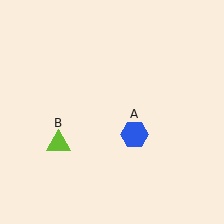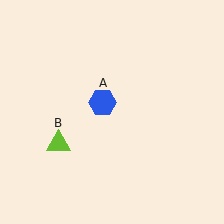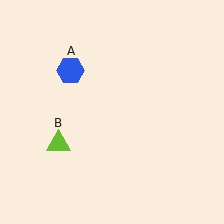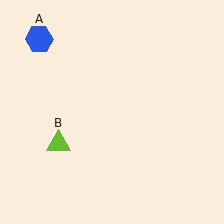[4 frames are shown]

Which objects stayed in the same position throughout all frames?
Lime triangle (object B) remained stationary.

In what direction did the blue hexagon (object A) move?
The blue hexagon (object A) moved up and to the left.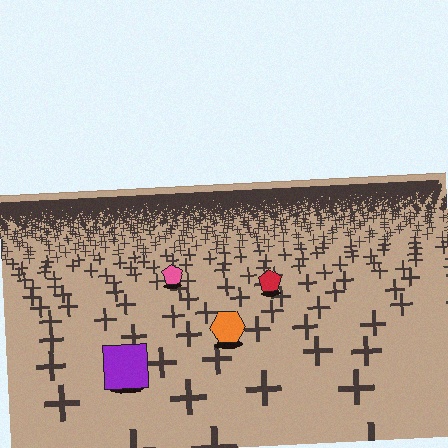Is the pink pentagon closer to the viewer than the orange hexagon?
No. The orange hexagon is closer — you can tell from the texture gradient: the ground texture is coarser near it.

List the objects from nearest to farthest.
From nearest to farthest: the purple square, the orange hexagon, the red pentagon, the pink pentagon.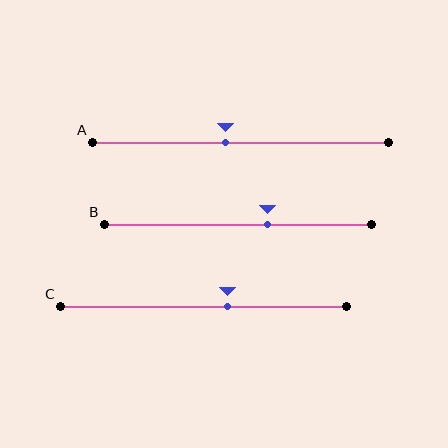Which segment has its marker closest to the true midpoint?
Segment A has its marker closest to the true midpoint.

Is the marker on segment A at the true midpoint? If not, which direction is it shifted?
No, the marker on segment A is shifted to the left by about 5% of the segment length.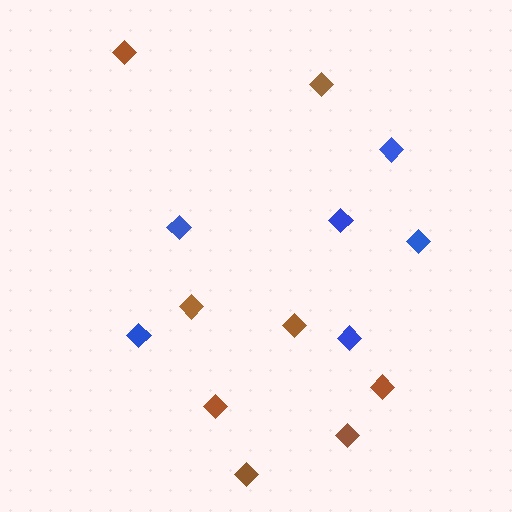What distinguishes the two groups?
There are 2 groups: one group of blue diamonds (6) and one group of brown diamonds (8).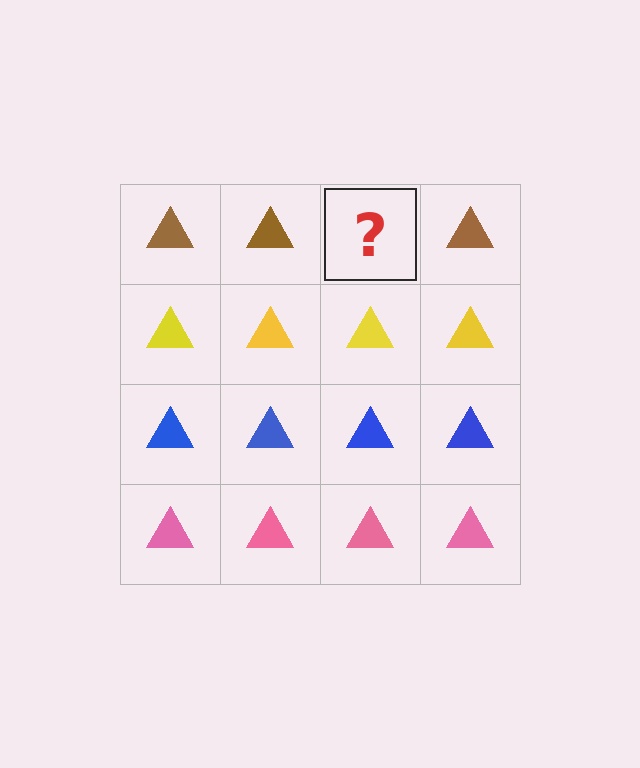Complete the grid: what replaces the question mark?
The question mark should be replaced with a brown triangle.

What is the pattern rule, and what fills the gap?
The rule is that each row has a consistent color. The gap should be filled with a brown triangle.